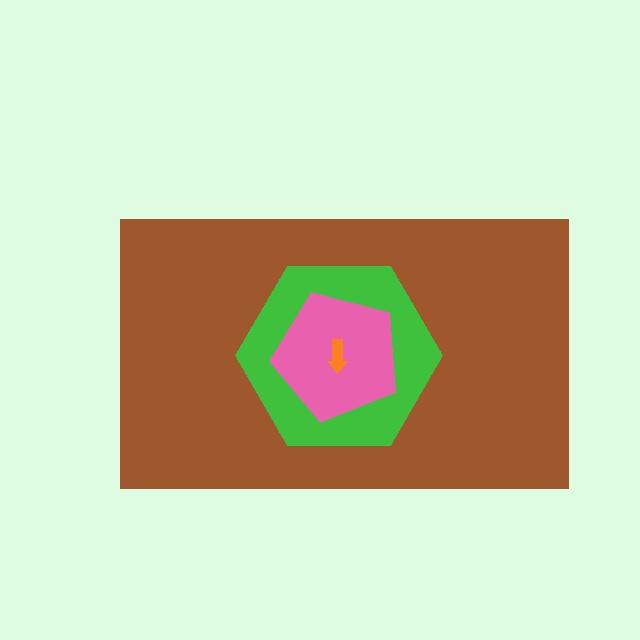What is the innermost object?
The orange arrow.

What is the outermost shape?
The brown rectangle.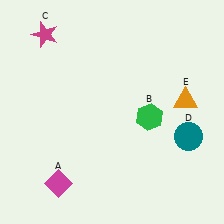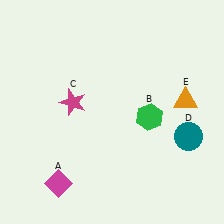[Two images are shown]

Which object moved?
The magenta star (C) moved down.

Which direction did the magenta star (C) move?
The magenta star (C) moved down.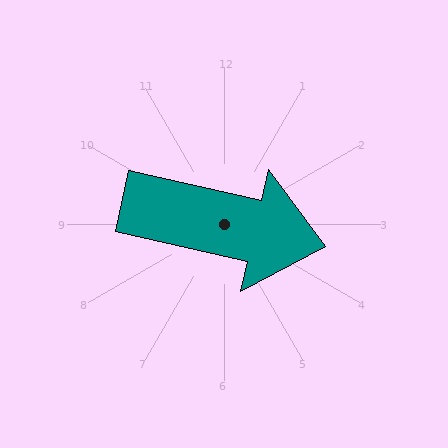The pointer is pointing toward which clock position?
Roughly 3 o'clock.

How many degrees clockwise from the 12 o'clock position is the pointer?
Approximately 103 degrees.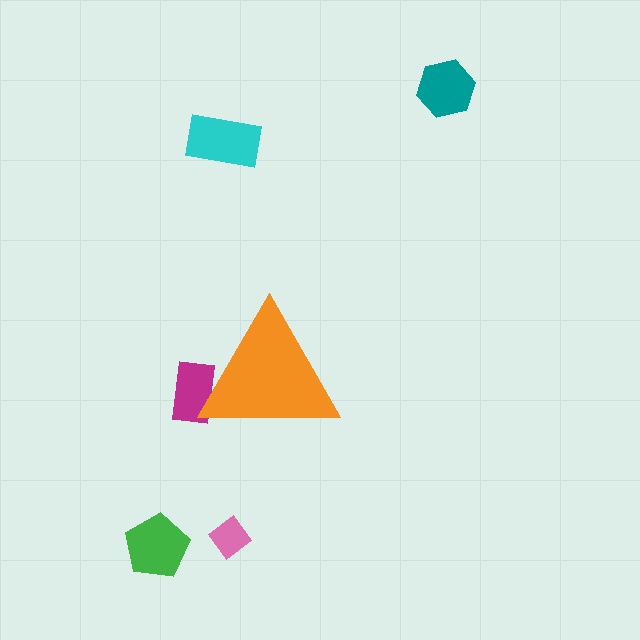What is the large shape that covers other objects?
An orange triangle.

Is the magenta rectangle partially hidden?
Yes, the magenta rectangle is partially hidden behind the orange triangle.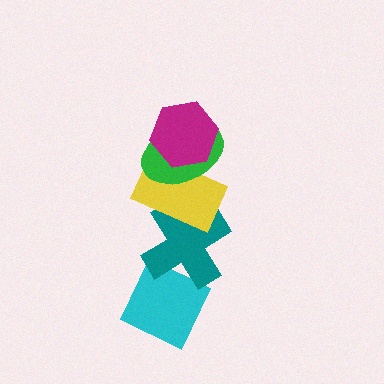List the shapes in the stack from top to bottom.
From top to bottom: the magenta hexagon, the green ellipse, the yellow rectangle, the teal cross, the cyan diamond.